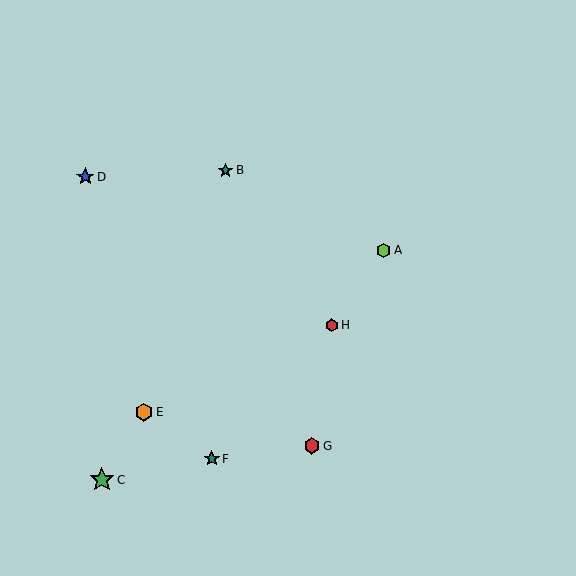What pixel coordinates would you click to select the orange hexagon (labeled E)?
Click at (144, 412) to select the orange hexagon E.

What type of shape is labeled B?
Shape B is a teal star.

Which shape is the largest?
The green star (labeled C) is the largest.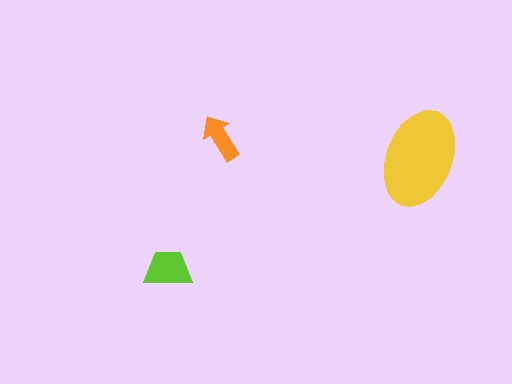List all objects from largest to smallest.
The yellow ellipse, the lime trapezoid, the orange arrow.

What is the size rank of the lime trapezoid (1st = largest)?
2nd.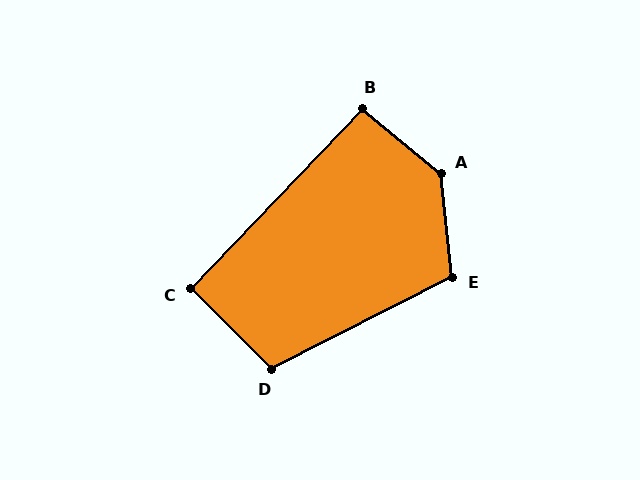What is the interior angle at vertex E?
Approximately 110 degrees (obtuse).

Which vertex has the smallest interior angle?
C, at approximately 91 degrees.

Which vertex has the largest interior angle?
A, at approximately 136 degrees.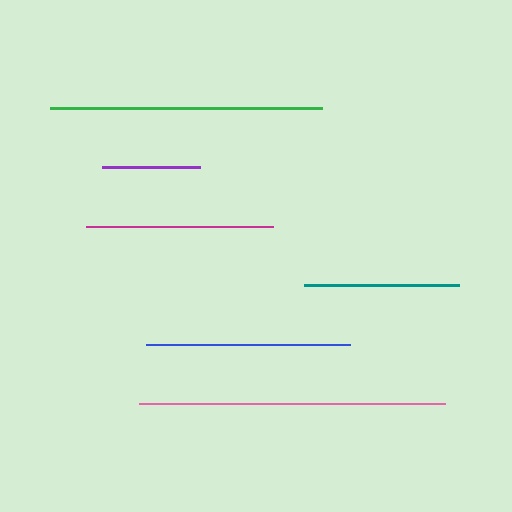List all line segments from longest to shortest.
From longest to shortest: pink, green, blue, magenta, teal, purple.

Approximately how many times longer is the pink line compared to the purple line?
The pink line is approximately 3.1 times the length of the purple line.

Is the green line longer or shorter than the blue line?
The green line is longer than the blue line.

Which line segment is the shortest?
The purple line is the shortest at approximately 98 pixels.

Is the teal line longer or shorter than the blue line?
The blue line is longer than the teal line.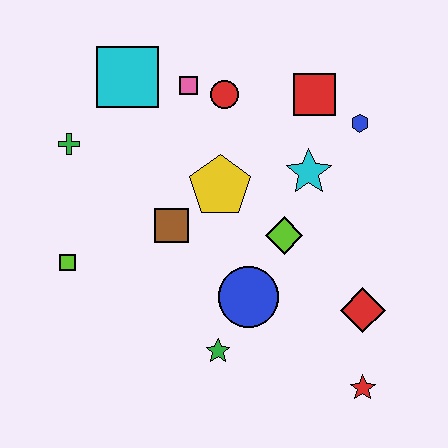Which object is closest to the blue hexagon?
The red square is closest to the blue hexagon.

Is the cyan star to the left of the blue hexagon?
Yes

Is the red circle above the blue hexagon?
Yes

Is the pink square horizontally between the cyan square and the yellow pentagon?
Yes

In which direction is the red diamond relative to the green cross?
The red diamond is to the right of the green cross.